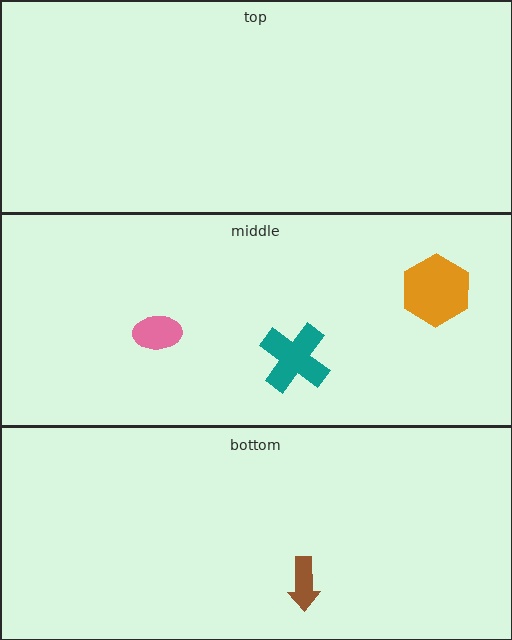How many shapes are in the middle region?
3.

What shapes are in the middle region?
The orange hexagon, the pink ellipse, the teal cross.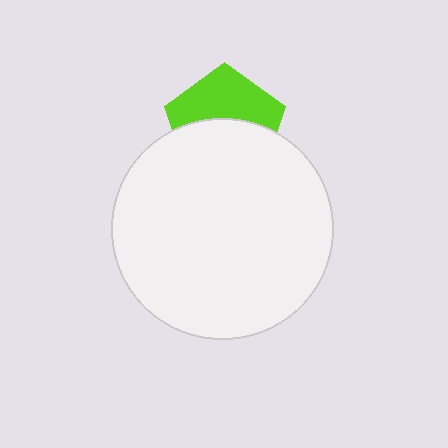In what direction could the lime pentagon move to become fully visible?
The lime pentagon could move up. That would shift it out from behind the white circle entirely.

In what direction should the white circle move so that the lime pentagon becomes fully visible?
The white circle should move down. That is the shortest direction to clear the overlap and leave the lime pentagon fully visible.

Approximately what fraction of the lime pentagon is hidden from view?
Roughly 53% of the lime pentagon is hidden behind the white circle.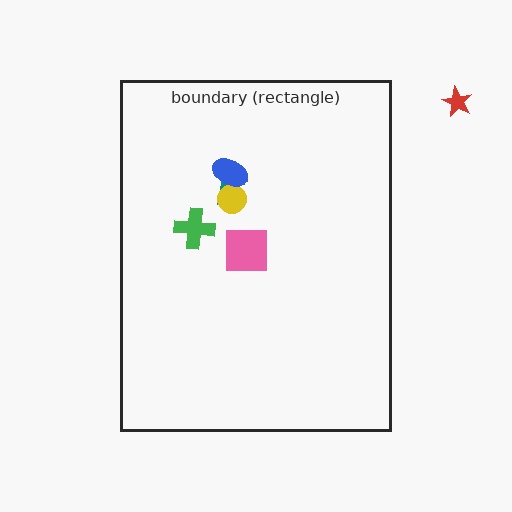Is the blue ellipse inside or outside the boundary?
Inside.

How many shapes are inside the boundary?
5 inside, 1 outside.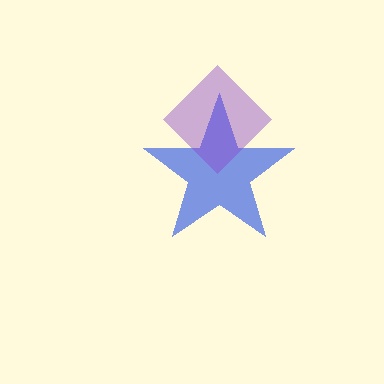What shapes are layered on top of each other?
The layered shapes are: a blue star, a purple diamond.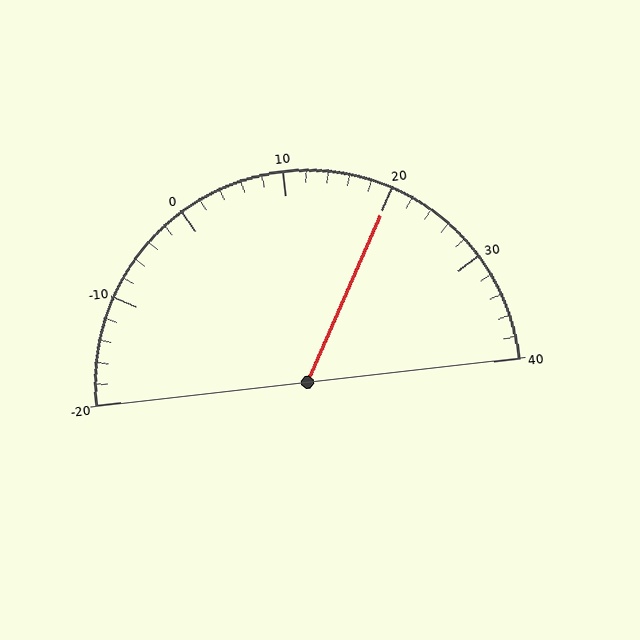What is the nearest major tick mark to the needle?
The nearest major tick mark is 20.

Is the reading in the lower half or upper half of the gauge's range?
The reading is in the upper half of the range (-20 to 40).